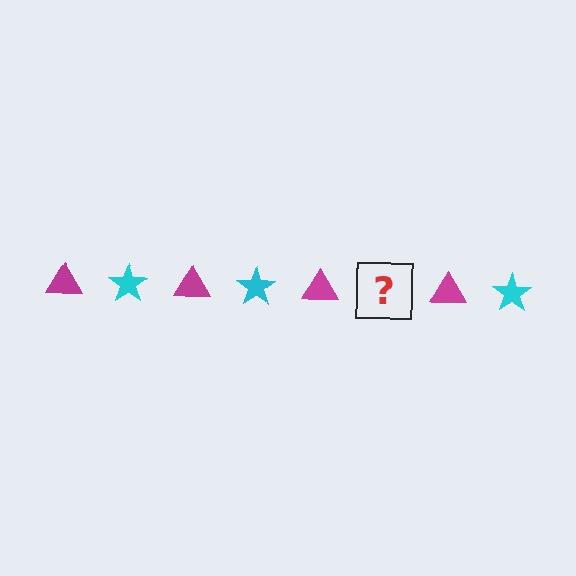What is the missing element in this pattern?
The missing element is a cyan star.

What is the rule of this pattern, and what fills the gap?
The rule is that the pattern alternates between magenta triangle and cyan star. The gap should be filled with a cyan star.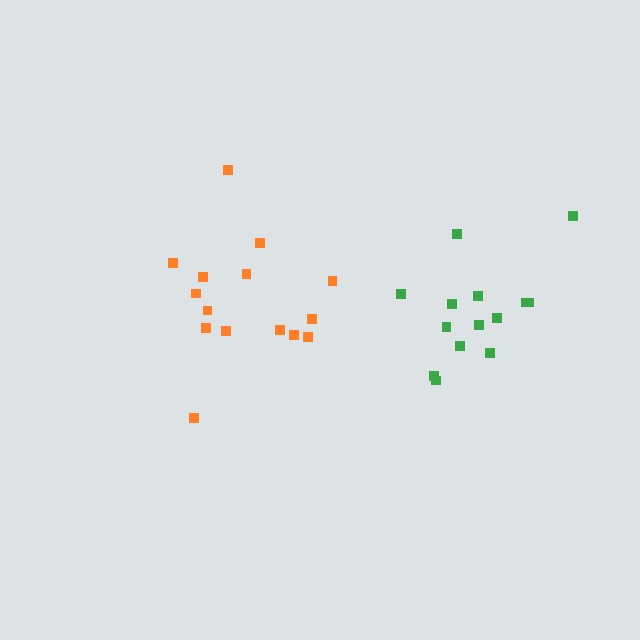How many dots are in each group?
Group 1: 14 dots, Group 2: 15 dots (29 total).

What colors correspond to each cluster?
The clusters are colored: green, orange.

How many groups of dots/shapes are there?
There are 2 groups.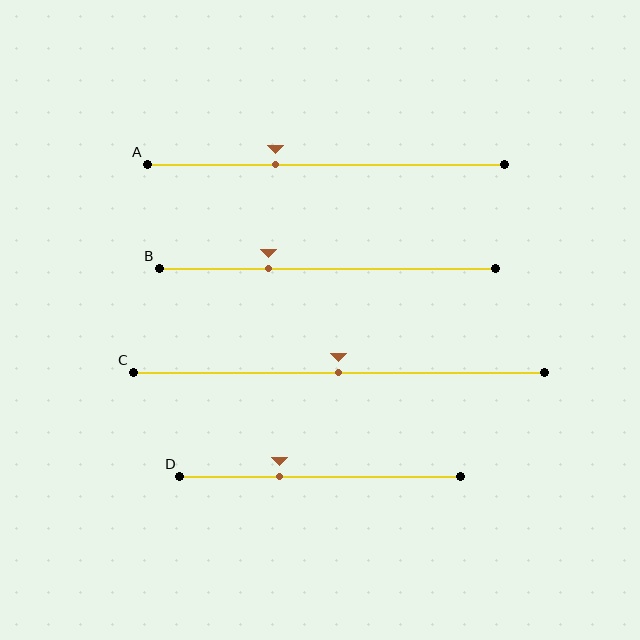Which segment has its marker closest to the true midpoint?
Segment C has its marker closest to the true midpoint.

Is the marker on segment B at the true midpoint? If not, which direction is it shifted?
No, the marker on segment B is shifted to the left by about 17% of the segment length.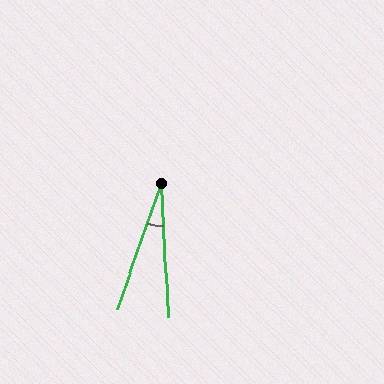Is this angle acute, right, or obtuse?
It is acute.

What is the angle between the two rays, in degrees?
Approximately 22 degrees.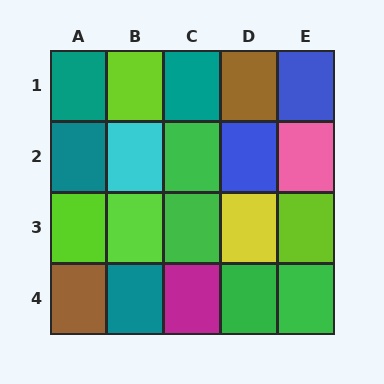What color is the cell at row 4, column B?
Teal.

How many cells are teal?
4 cells are teal.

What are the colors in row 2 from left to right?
Teal, cyan, green, blue, pink.